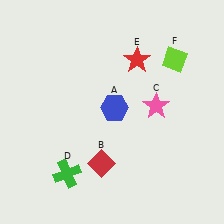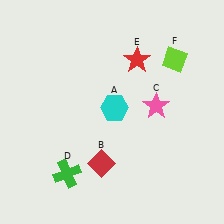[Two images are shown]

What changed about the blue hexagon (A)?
In Image 1, A is blue. In Image 2, it changed to cyan.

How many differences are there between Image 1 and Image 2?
There is 1 difference between the two images.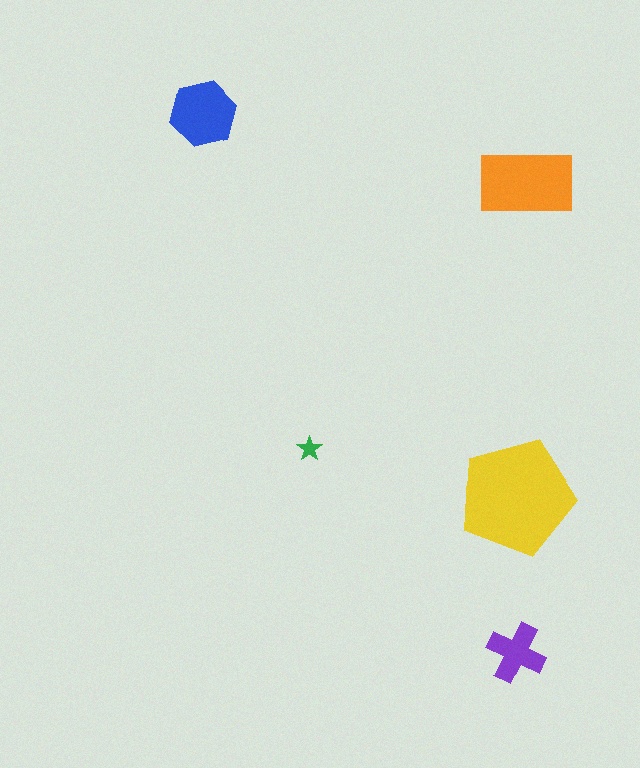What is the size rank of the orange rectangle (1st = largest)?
2nd.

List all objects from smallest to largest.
The green star, the purple cross, the blue hexagon, the orange rectangle, the yellow pentagon.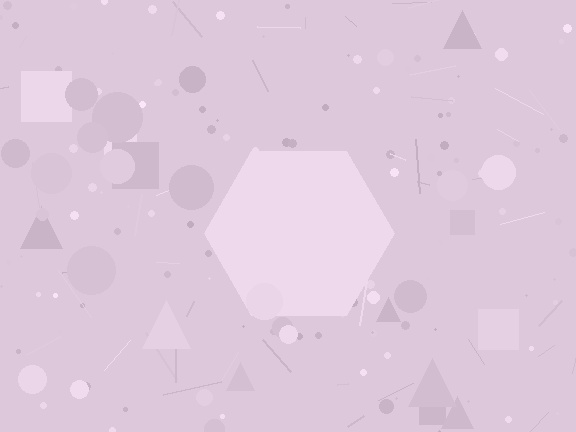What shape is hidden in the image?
A hexagon is hidden in the image.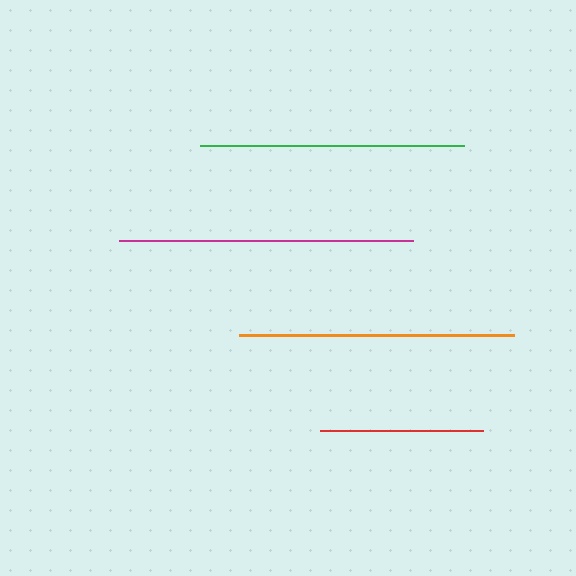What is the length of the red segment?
The red segment is approximately 163 pixels long.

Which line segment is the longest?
The magenta line is the longest at approximately 294 pixels.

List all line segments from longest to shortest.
From longest to shortest: magenta, orange, green, red.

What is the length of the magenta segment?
The magenta segment is approximately 294 pixels long.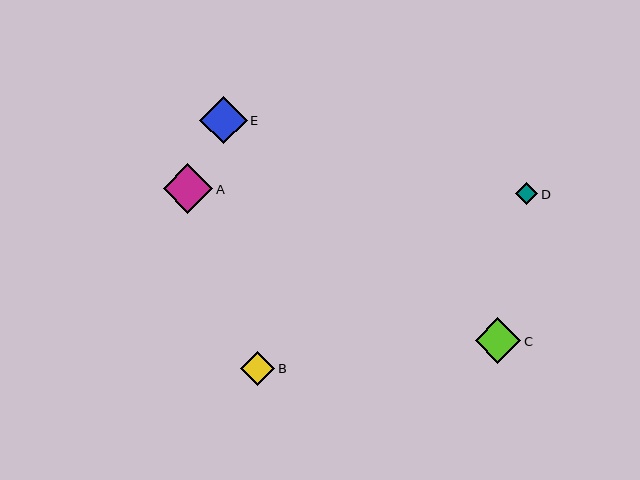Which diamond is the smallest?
Diamond D is the smallest with a size of approximately 23 pixels.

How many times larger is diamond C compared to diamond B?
Diamond C is approximately 1.3 times the size of diamond B.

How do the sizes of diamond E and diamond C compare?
Diamond E and diamond C are approximately the same size.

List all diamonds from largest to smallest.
From largest to smallest: A, E, C, B, D.